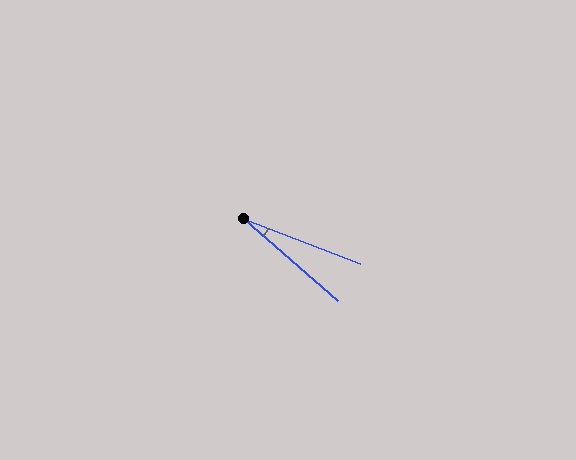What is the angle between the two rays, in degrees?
Approximately 20 degrees.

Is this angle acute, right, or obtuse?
It is acute.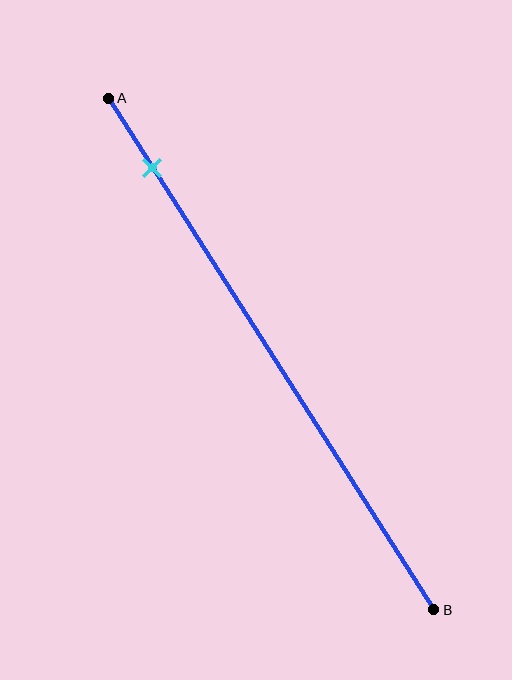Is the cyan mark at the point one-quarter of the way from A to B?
No, the mark is at about 15% from A, not at the 25% one-quarter point.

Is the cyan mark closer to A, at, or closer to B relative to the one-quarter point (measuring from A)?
The cyan mark is closer to point A than the one-quarter point of segment AB.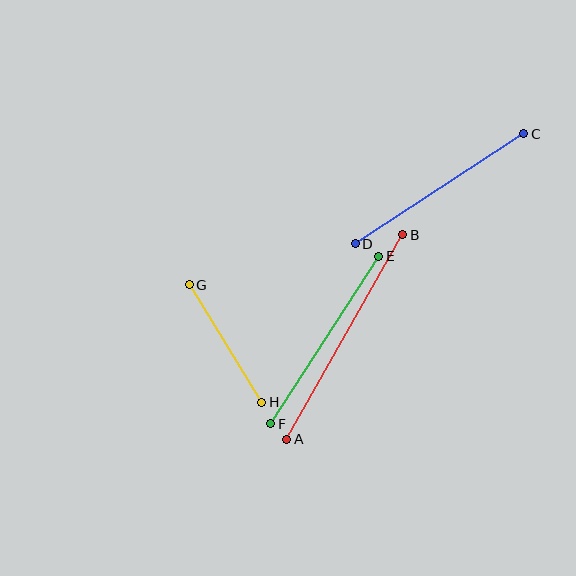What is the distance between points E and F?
The distance is approximately 199 pixels.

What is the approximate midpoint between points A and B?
The midpoint is at approximately (345, 337) pixels.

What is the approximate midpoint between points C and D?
The midpoint is at approximately (439, 189) pixels.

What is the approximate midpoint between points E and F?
The midpoint is at approximately (325, 340) pixels.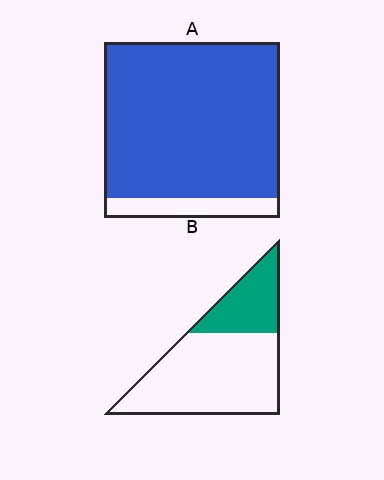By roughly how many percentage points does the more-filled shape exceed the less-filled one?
By roughly 60 percentage points (A over B).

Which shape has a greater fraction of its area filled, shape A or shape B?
Shape A.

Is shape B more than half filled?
No.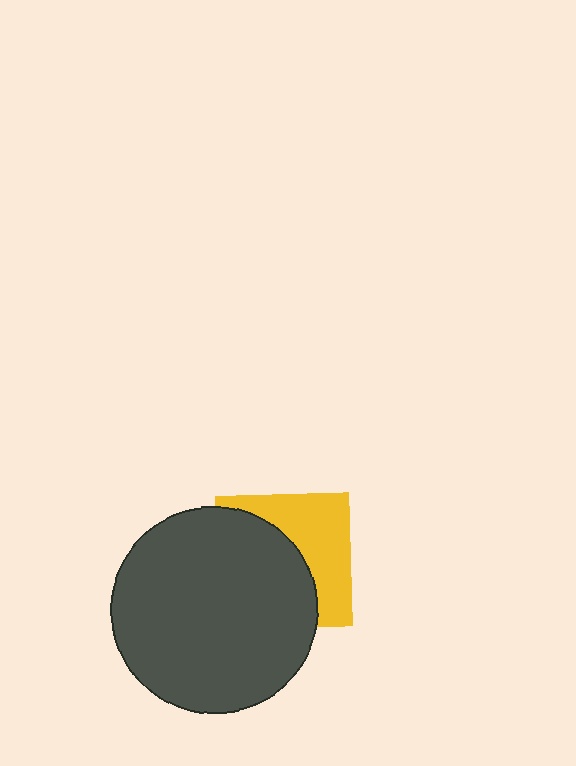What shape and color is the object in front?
The object in front is a dark gray circle.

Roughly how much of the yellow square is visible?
A small part of it is visible (roughly 44%).